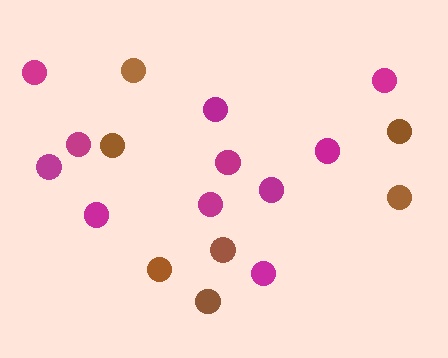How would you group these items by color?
There are 2 groups: one group of brown circles (7) and one group of magenta circles (11).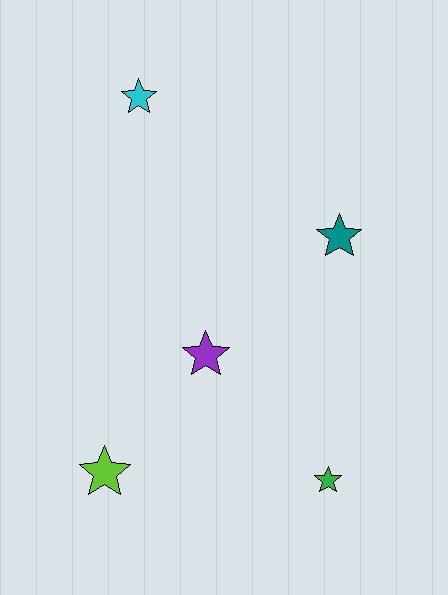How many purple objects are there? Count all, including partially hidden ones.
There is 1 purple object.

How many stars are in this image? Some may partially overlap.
There are 5 stars.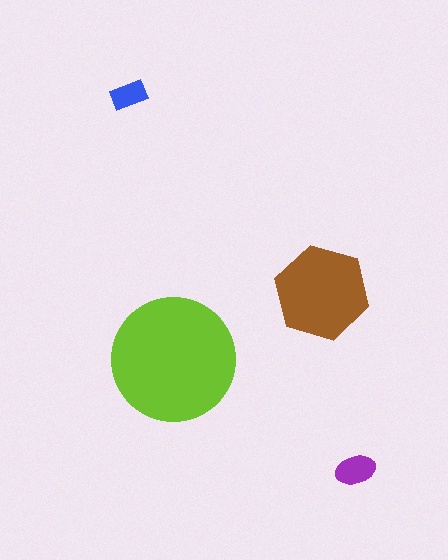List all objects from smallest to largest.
The blue rectangle, the purple ellipse, the brown hexagon, the lime circle.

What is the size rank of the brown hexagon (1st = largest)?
2nd.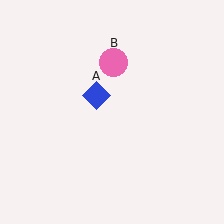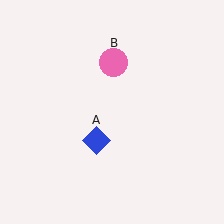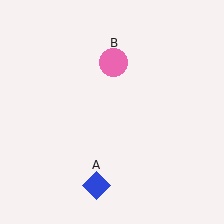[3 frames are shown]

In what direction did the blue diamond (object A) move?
The blue diamond (object A) moved down.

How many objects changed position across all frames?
1 object changed position: blue diamond (object A).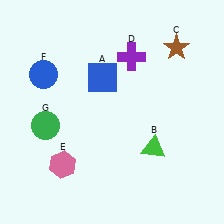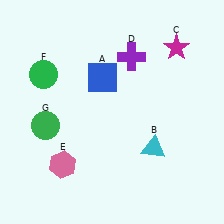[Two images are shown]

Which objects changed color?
B changed from green to cyan. C changed from brown to magenta. F changed from blue to green.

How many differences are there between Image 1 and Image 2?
There are 3 differences between the two images.